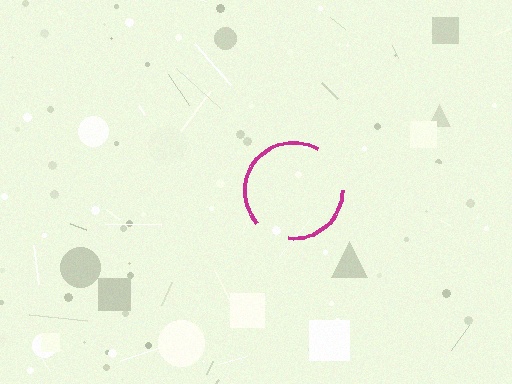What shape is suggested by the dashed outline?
The dashed outline suggests a circle.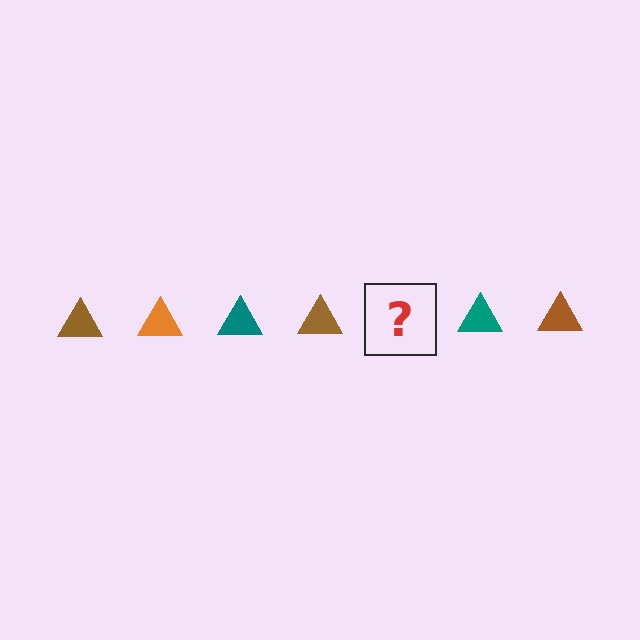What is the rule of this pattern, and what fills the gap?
The rule is that the pattern cycles through brown, orange, teal triangles. The gap should be filled with an orange triangle.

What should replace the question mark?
The question mark should be replaced with an orange triangle.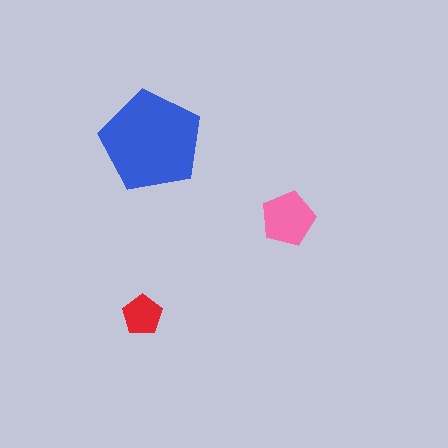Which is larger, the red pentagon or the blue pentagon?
The blue one.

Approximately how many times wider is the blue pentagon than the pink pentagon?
About 2 times wider.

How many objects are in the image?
There are 3 objects in the image.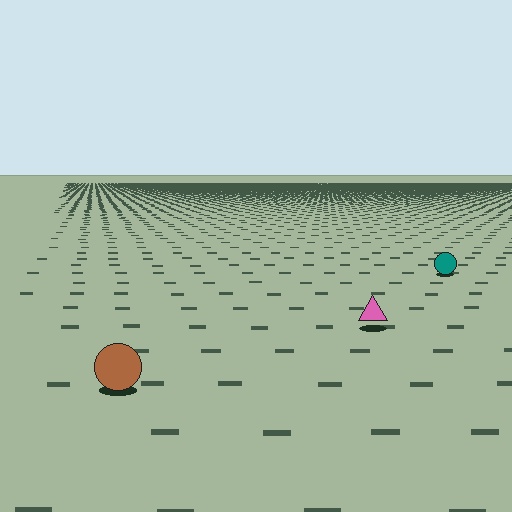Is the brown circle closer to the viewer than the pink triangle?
Yes. The brown circle is closer — you can tell from the texture gradient: the ground texture is coarser near it.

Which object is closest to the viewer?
The brown circle is closest. The texture marks near it are larger and more spread out.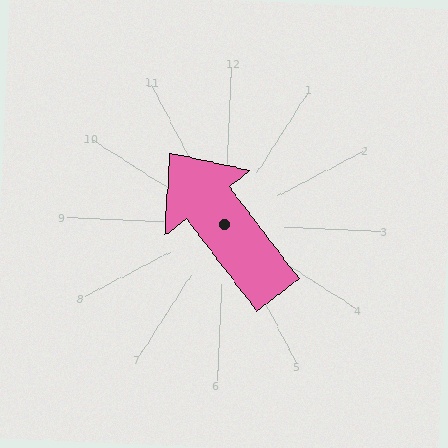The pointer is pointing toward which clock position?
Roughly 11 o'clock.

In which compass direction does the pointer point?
Northwest.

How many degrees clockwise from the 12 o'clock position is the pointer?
Approximately 320 degrees.